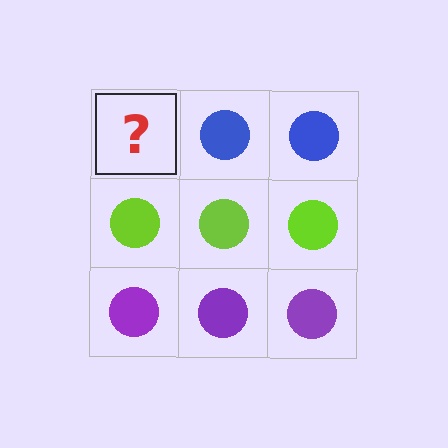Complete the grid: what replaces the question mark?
The question mark should be replaced with a blue circle.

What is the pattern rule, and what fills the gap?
The rule is that each row has a consistent color. The gap should be filled with a blue circle.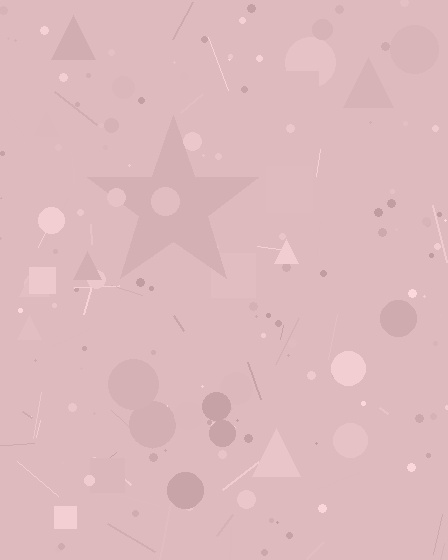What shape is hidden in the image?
A star is hidden in the image.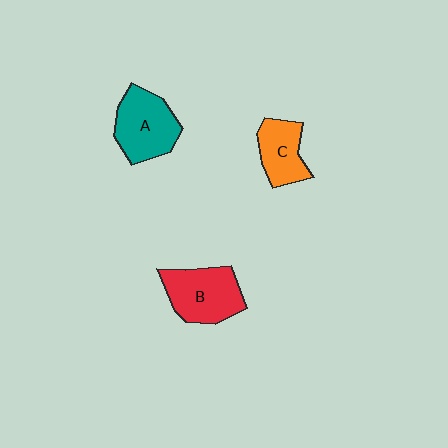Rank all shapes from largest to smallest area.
From largest to smallest: B (red), A (teal), C (orange).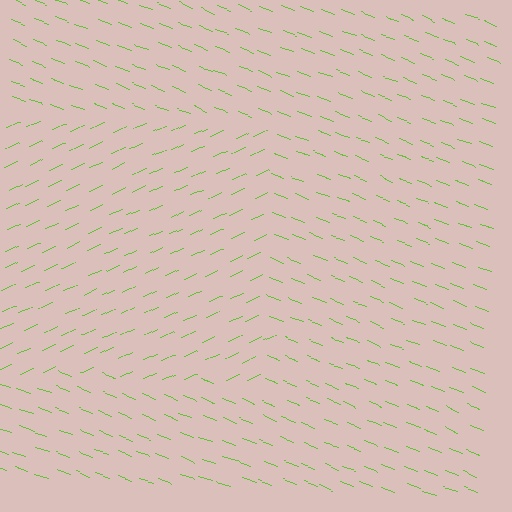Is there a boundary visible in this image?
Yes, there is a texture boundary formed by a change in line orientation.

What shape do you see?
I see a rectangle.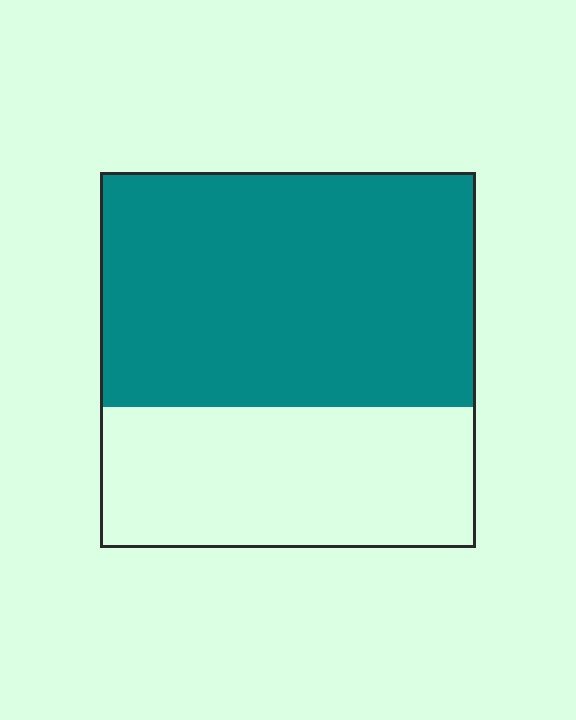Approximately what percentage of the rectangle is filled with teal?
Approximately 60%.